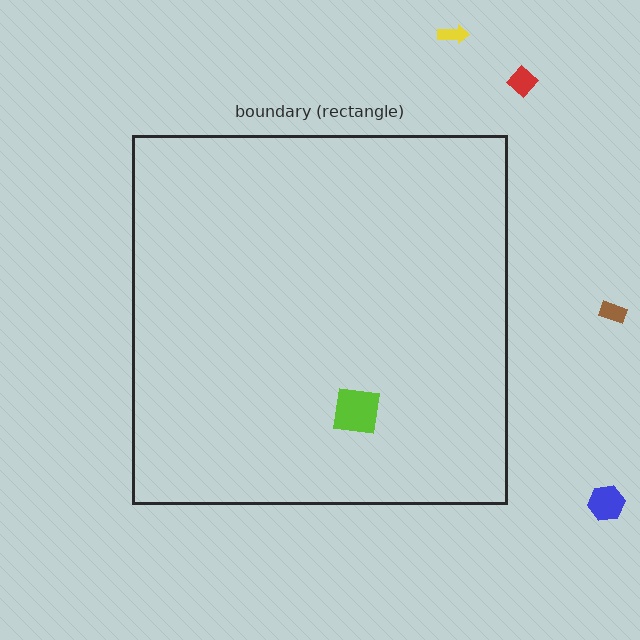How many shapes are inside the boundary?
1 inside, 4 outside.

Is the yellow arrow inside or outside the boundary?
Outside.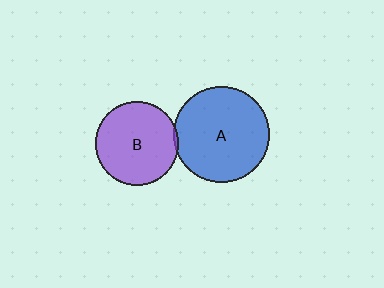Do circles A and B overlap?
Yes.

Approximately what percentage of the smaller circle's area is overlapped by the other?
Approximately 5%.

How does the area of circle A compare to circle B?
Approximately 1.3 times.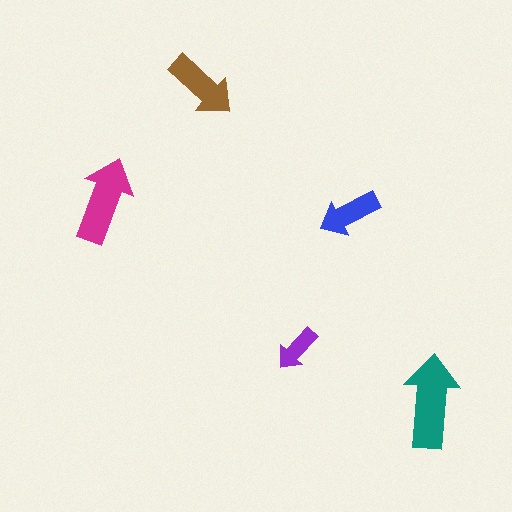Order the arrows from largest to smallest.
the teal one, the magenta one, the brown one, the blue one, the purple one.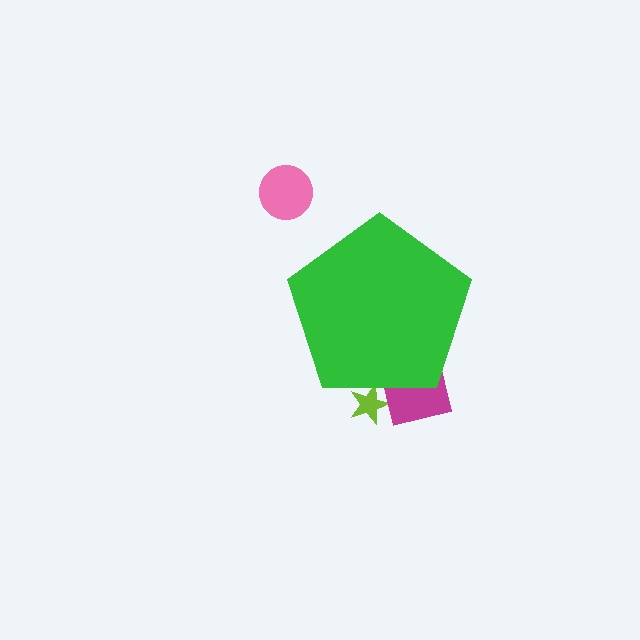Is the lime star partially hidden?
Yes, the lime star is partially hidden behind the green pentagon.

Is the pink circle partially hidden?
No, the pink circle is fully visible.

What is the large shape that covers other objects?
A green pentagon.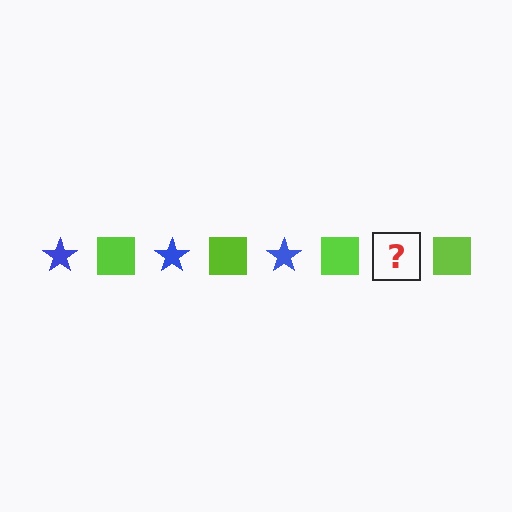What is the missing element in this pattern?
The missing element is a blue star.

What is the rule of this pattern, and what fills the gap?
The rule is that the pattern alternates between blue star and lime square. The gap should be filled with a blue star.